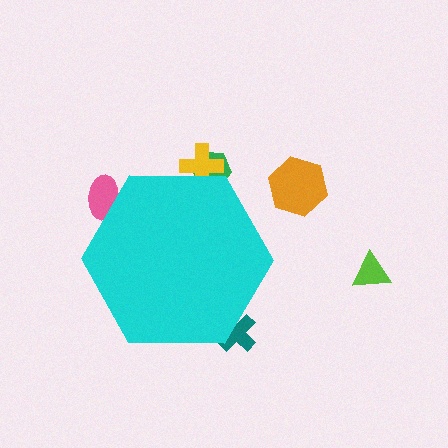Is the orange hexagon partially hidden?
No, the orange hexagon is fully visible.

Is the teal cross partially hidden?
Yes, the teal cross is partially hidden behind the cyan hexagon.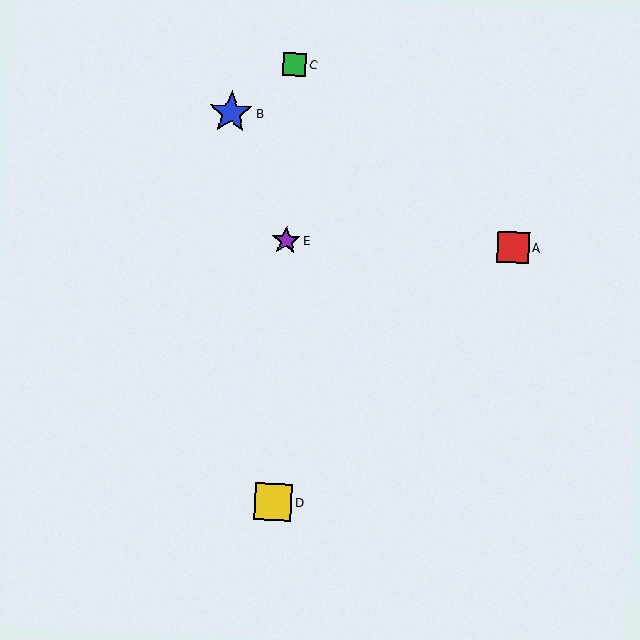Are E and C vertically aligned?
Yes, both are at x≈286.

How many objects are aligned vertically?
3 objects (C, D, E) are aligned vertically.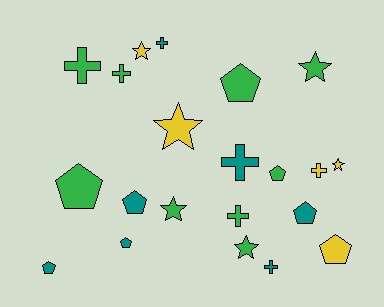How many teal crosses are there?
There are 3 teal crosses.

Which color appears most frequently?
Green, with 9 objects.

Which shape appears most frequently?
Pentagon, with 8 objects.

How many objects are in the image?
There are 21 objects.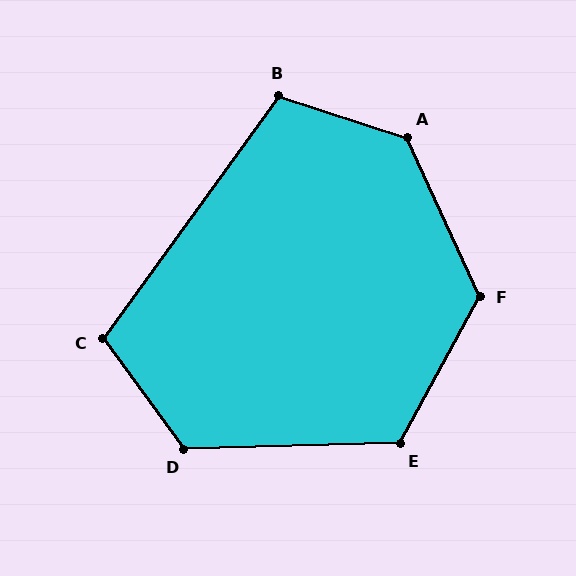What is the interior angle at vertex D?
Approximately 125 degrees (obtuse).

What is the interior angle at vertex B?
Approximately 108 degrees (obtuse).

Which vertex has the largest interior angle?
A, at approximately 132 degrees.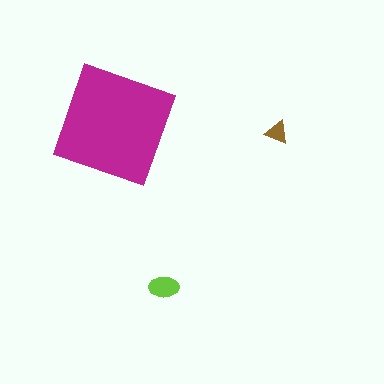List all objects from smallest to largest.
The brown triangle, the lime ellipse, the magenta square.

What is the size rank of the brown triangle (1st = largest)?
3rd.